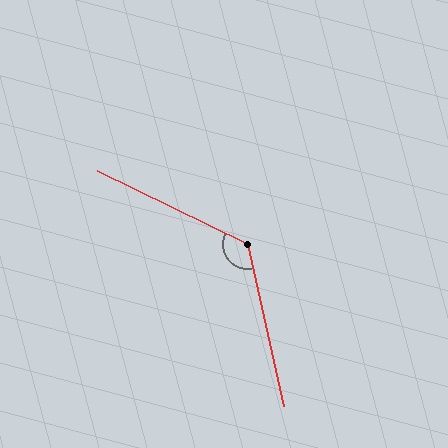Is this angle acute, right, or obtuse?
It is obtuse.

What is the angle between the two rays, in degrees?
Approximately 129 degrees.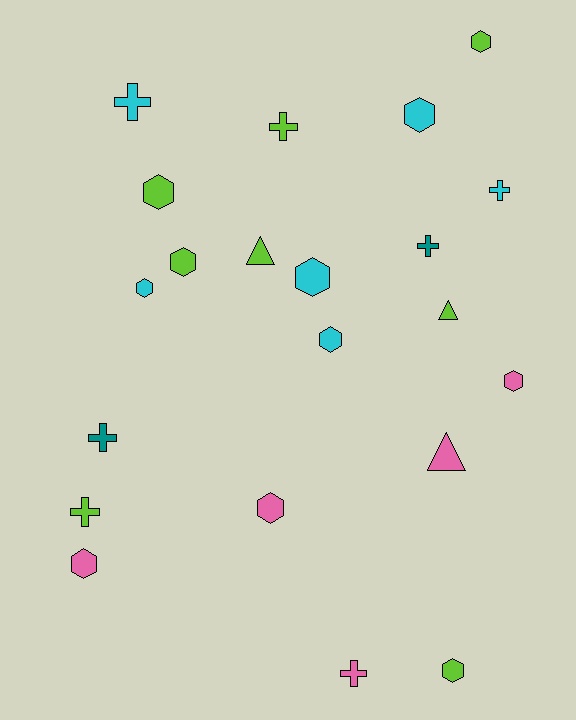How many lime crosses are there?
There are 2 lime crosses.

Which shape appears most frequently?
Hexagon, with 11 objects.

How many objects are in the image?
There are 21 objects.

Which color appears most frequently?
Lime, with 8 objects.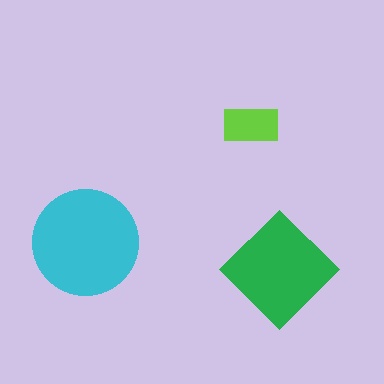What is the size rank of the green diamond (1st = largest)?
2nd.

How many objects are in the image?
There are 3 objects in the image.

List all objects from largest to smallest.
The cyan circle, the green diamond, the lime rectangle.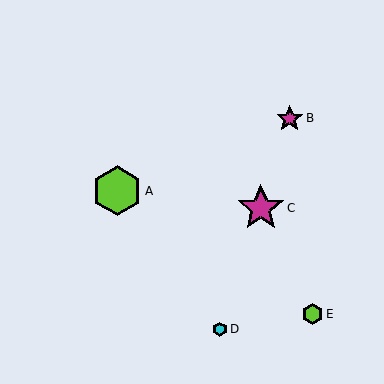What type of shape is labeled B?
Shape B is a magenta star.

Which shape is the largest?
The lime hexagon (labeled A) is the largest.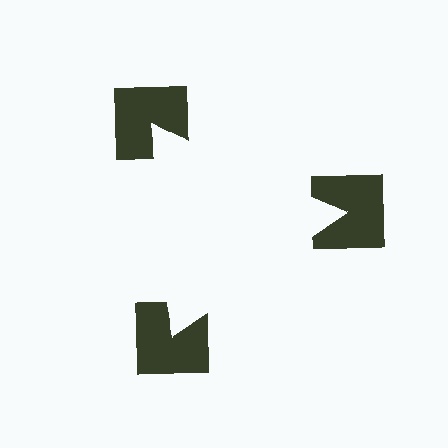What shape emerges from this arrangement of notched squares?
An illusory triangle — its edges are inferred from the aligned wedge cuts in the notched squares, not physically drawn.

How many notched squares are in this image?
There are 3 — one at each vertex of the illusory triangle.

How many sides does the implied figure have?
3 sides.